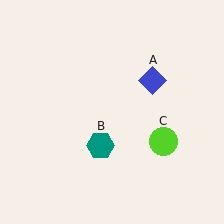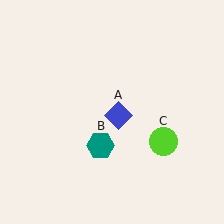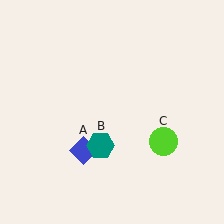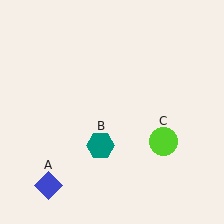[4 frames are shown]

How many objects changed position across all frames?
1 object changed position: blue diamond (object A).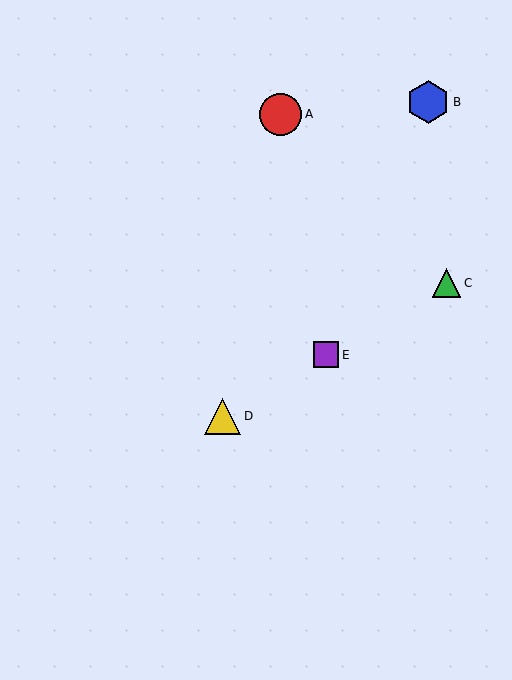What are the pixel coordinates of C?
Object C is at (446, 283).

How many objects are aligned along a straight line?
3 objects (C, D, E) are aligned along a straight line.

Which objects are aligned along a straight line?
Objects C, D, E are aligned along a straight line.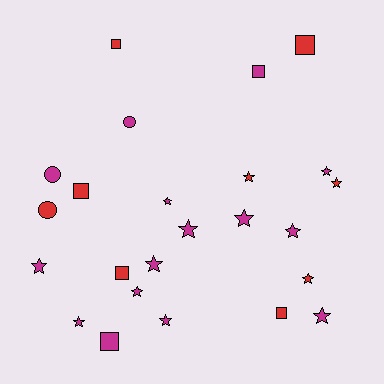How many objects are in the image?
There are 24 objects.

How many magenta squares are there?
There are 2 magenta squares.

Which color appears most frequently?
Magenta, with 15 objects.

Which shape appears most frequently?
Star, with 14 objects.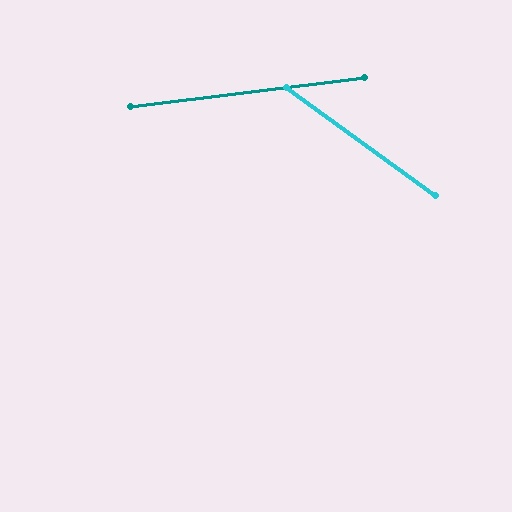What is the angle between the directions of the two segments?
Approximately 43 degrees.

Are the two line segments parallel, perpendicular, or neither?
Neither parallel nor perpendicular — they differ by about 43°.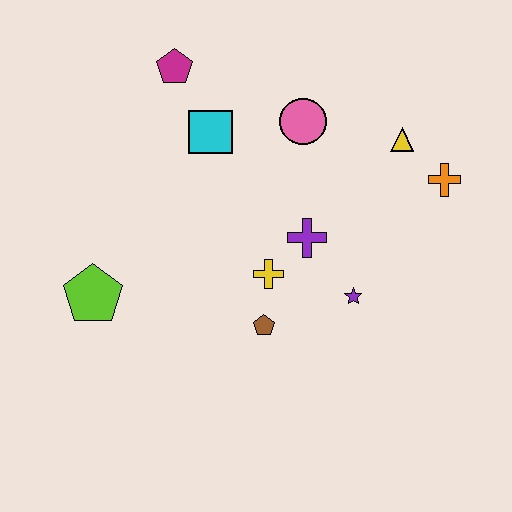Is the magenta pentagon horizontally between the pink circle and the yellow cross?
No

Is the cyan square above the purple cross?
Yes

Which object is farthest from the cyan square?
The orange cross is farthest from the cyan square.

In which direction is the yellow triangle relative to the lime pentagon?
The yellow triangle is to the right of the lime pentagon.